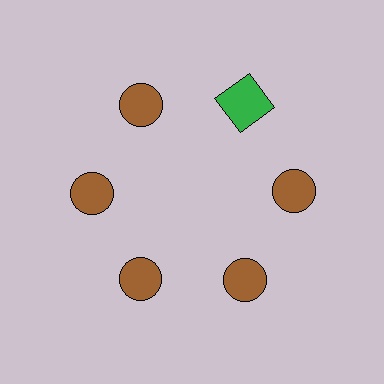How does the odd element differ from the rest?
It differs in both color (green instead of brown) and shape (square instead of circle).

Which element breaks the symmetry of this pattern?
The green square at roughly the 1 o'clock position breaks the symmetry. All other shapes are brown circles.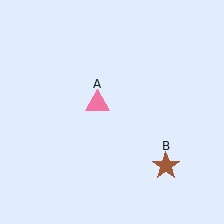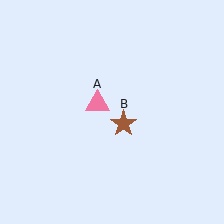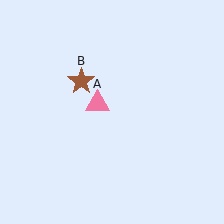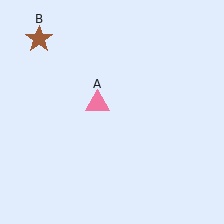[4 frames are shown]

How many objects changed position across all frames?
1 object changed position: brown star (object B).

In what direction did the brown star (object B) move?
The brown star (object B) moved up and to the left.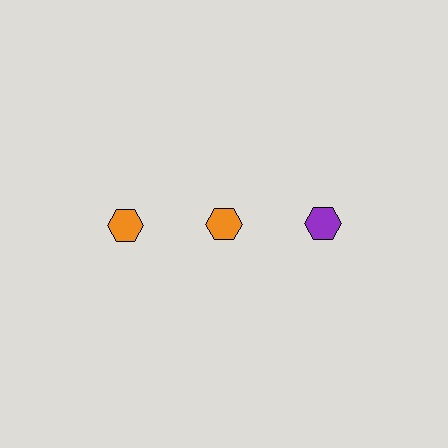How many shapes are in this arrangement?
There are 3 shapes arranged in a grid pattern.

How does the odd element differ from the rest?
It has a different color: purple instead of orange.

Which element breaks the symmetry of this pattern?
The purple hexagon in the top row, center column breaks the symmetry. All other shapes are orange hexagons.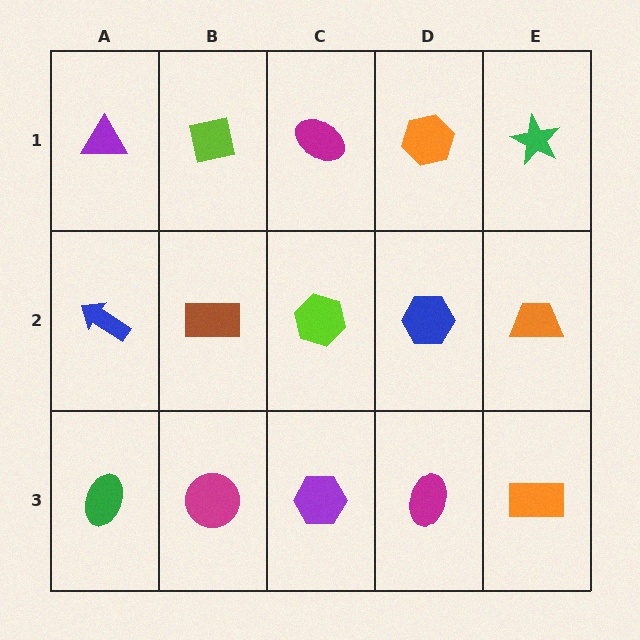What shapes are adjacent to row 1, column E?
An orange trapezoid (row 2, column E), an orange hexagon (row 1, column D).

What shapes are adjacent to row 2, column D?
An orange hexagon (row 1, column D), a magenta ellipse (row 3, column D), a lime hexagon (row 2, column C), an orange trapezoid (row 2, column E).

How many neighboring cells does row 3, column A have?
2.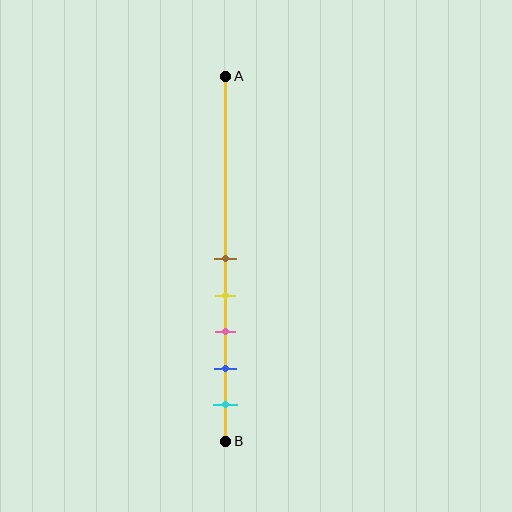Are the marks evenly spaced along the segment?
Yes, the marks are approximately evenly spaced.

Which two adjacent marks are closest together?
The brown and yellow marks are the closest adjacent pair.